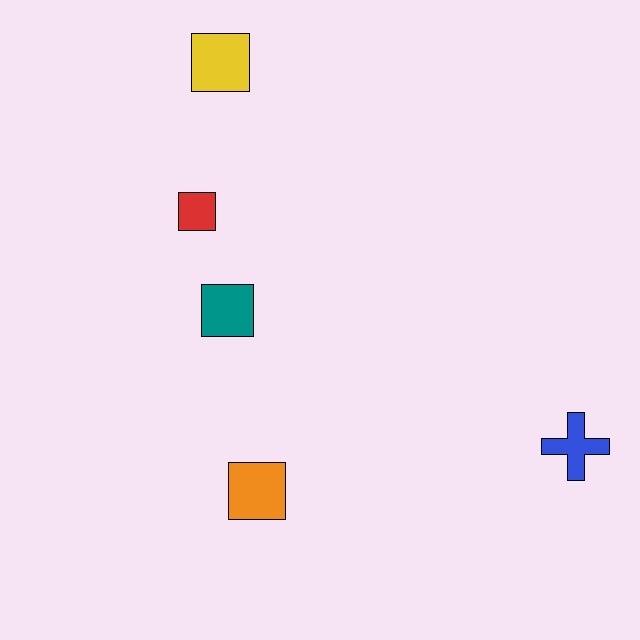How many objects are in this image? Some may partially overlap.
There are 5 objects.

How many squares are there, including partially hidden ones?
There are 4 squares.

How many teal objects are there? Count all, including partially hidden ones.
There is 1 teal object.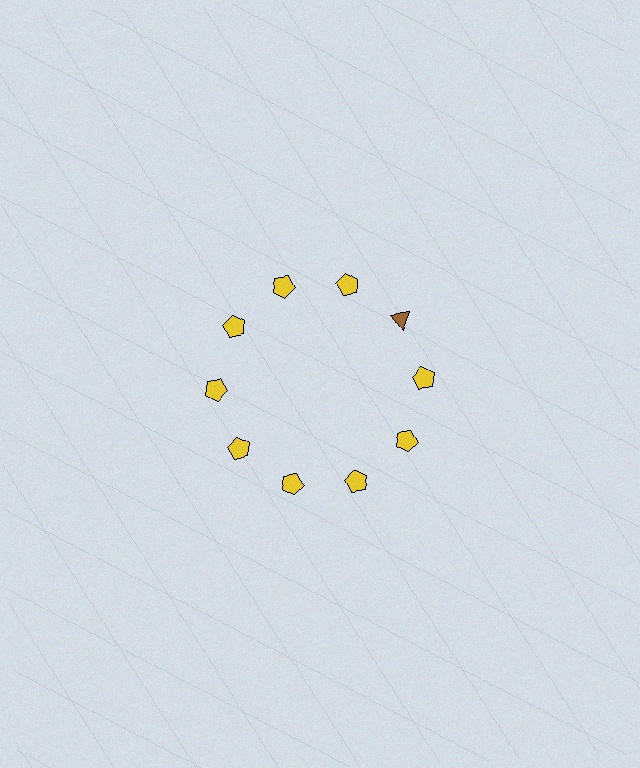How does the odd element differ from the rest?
It differs in both color (brown instead of yellow) and shape (triangle instead of pentagon).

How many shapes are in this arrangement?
There are 10 shapes arranged in a ring pattern.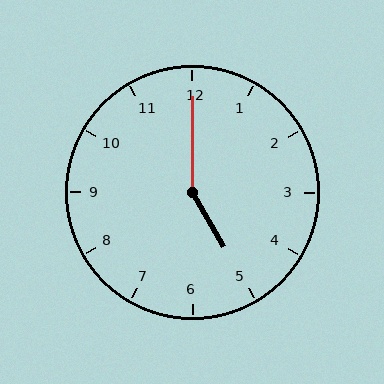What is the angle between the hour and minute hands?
Approximately 150 degrees.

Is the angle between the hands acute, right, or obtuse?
It is obtuse.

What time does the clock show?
5:00.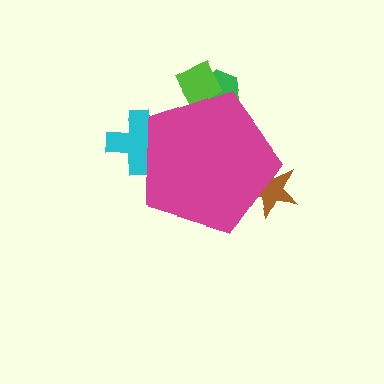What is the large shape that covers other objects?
A magenta pentagon.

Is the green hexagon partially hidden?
Yes, the green hexagon is partially hidden behind the magenta pentagon.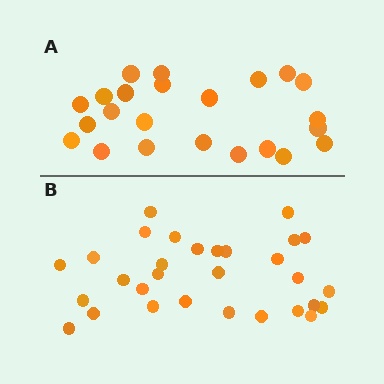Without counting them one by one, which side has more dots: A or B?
Region B (the bottom region) has more dots.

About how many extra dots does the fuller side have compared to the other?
Region B has roughly 8 or so more dots than region A.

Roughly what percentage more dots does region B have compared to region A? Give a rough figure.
About 30% more.